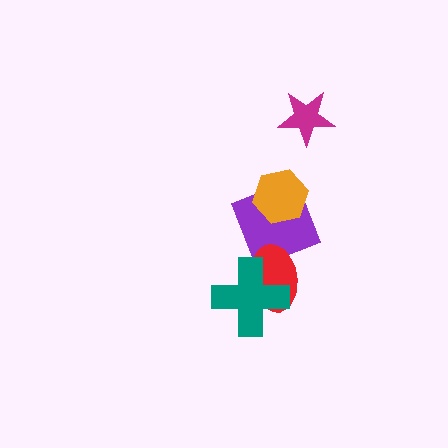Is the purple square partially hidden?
Yes, it is partially covered by another shape.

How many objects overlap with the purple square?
2 objects overlap with the purple square.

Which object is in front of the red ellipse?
The teal cross is in front of the red ellipse.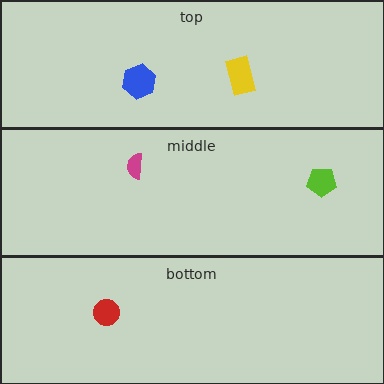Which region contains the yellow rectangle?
The top region.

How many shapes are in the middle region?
2.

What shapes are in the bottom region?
The red circle.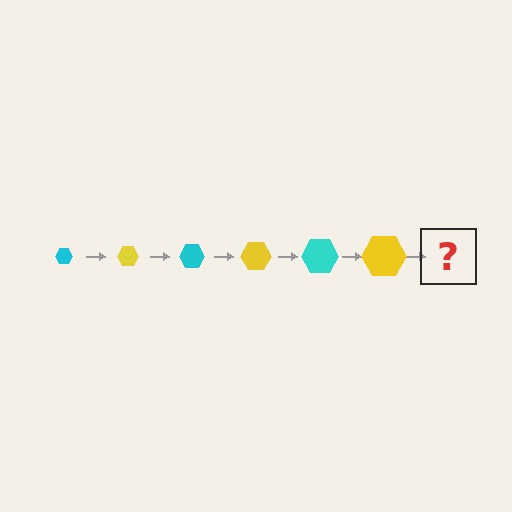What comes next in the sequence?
The next element should be a cyan hexagon, larger than the previous one.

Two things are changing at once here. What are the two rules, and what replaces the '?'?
The two rules are that the hexagon grows larger each step and the color cycles through cyan and yellow. The '?' should be a cyan hexagon, larger than the previous one.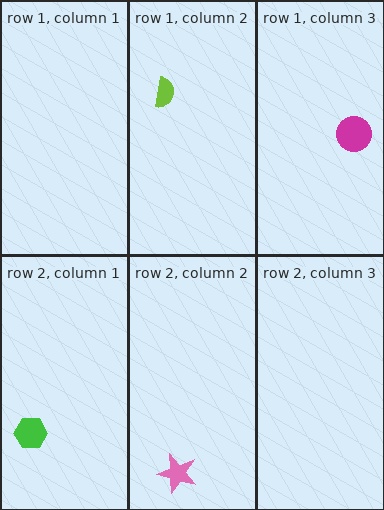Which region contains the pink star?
The row 2, column 2 region.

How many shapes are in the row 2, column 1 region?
1.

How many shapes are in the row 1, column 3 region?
1.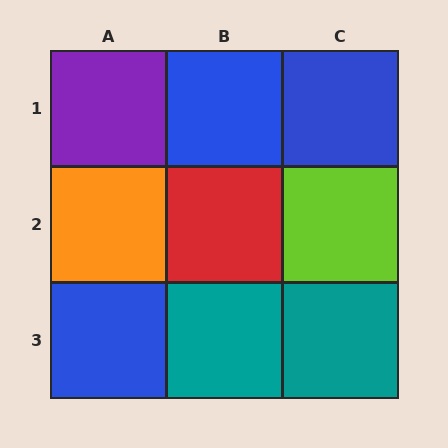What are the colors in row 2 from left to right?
Orange, red, lime.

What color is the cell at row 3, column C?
Teal.